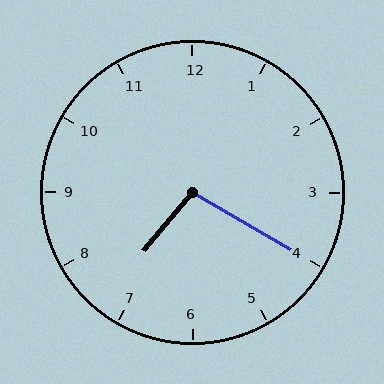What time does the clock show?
7:20.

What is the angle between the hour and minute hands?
Approximately 100 degrees.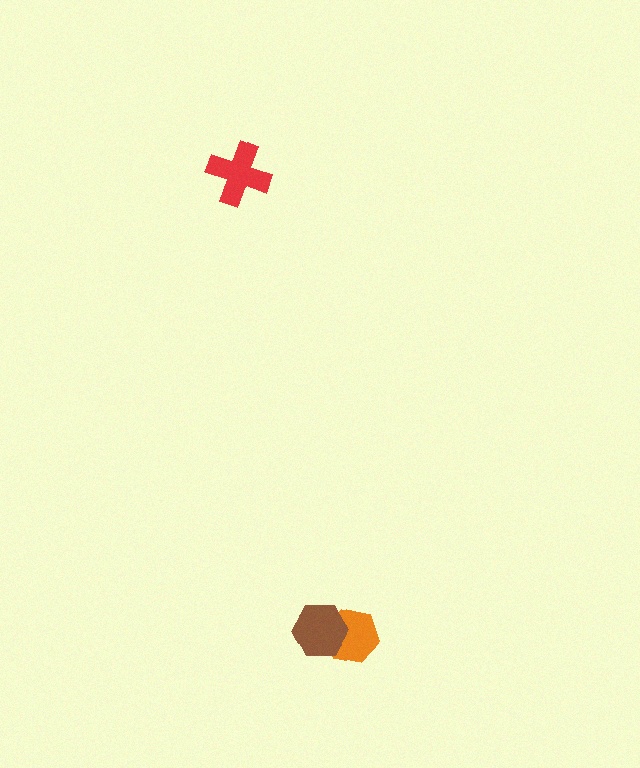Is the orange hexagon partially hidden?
Yes, it is partially covered by another shape.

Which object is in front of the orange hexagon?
The brown hexagon is in front of the orange hexagon.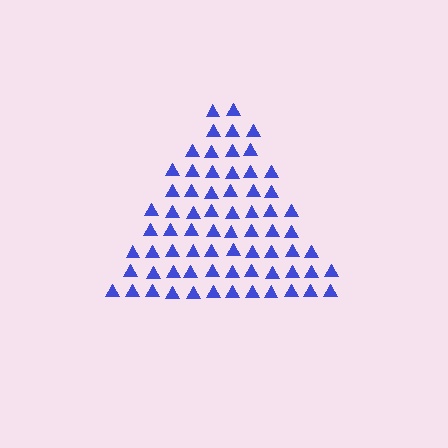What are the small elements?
The small elements are triangles.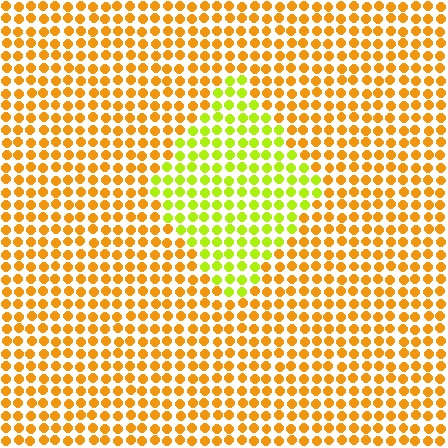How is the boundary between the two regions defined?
The boundary is defined purely by a slight shift in hue (about 43 degrees). Spacing, size, and orientation are identical on both sides.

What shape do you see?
I see a diamond.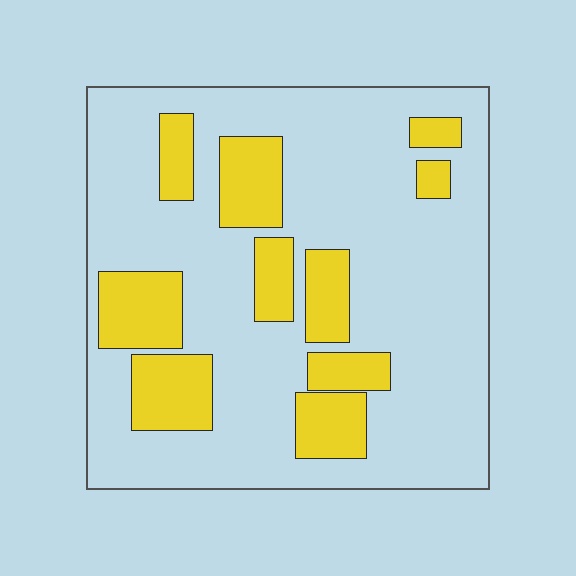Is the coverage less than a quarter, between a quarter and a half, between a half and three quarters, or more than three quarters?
Less than a quarter.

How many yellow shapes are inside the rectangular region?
10.